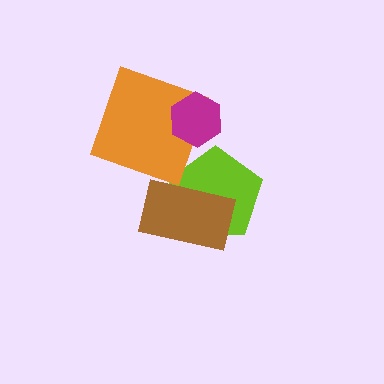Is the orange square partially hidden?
Yes, it is partially covered by another shape.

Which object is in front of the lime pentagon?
The brown rectangle is in front of the lime pentagon.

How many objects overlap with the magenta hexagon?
1 object overlaps with the magenta hexagon.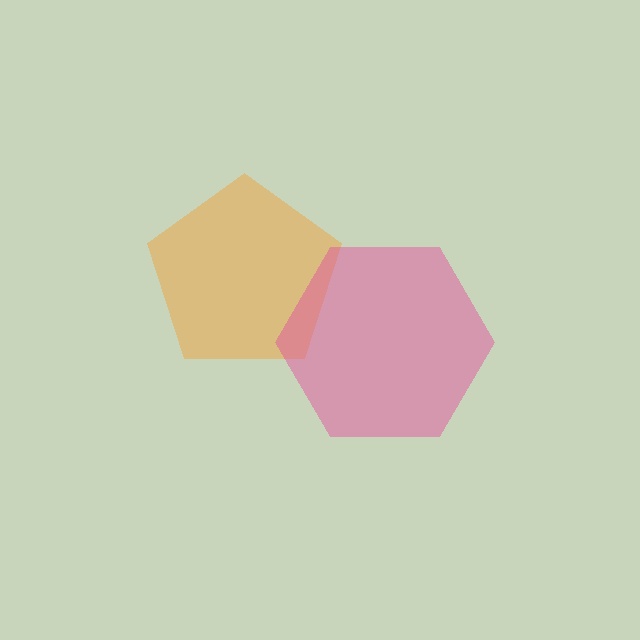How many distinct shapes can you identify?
There are 2 distinct shapes: an orange pentagon, a pink hexagon.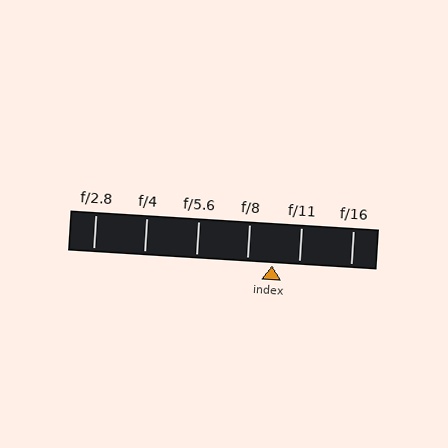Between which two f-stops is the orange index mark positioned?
The index mark is between f/8 and f/11.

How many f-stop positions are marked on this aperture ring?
There are 6 f-stop positions marked.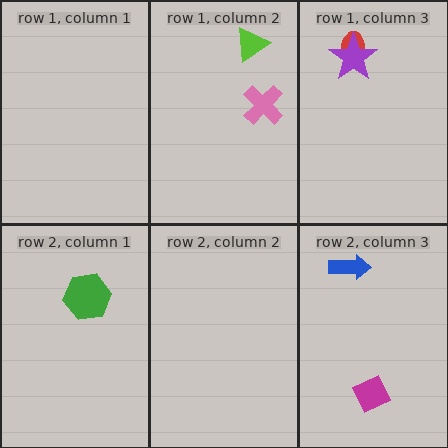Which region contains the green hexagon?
The row 2, column 1 region.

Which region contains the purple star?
The row 1, column 3 region.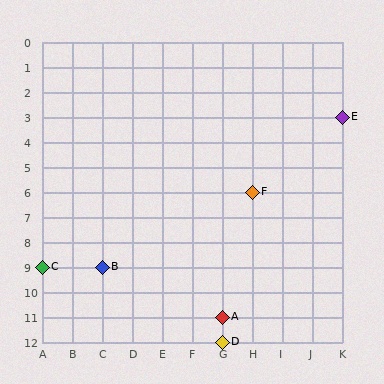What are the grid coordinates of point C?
Point C is at grid coordinates (A, 9).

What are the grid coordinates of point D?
Point D is at grid coordinates (G, 12).